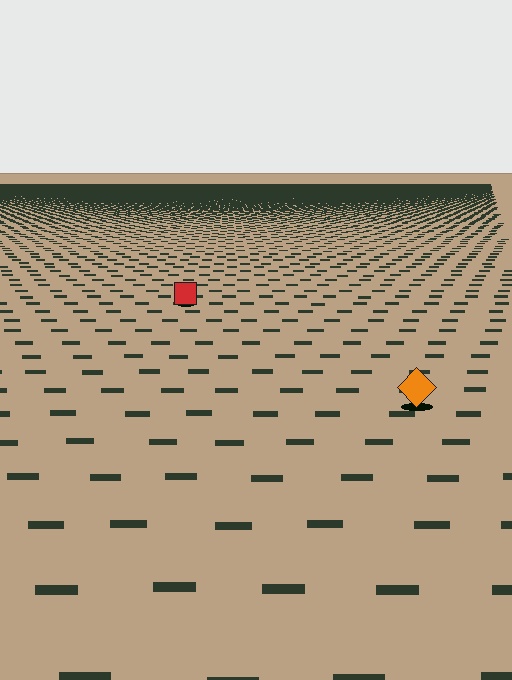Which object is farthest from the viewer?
The red square is farthest from the viewer. It appears smaller and the ground texture around it is denser.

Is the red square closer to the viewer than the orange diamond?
No. The orange diamond is closer — you can tell from the texture gradient: the ground texture is coarser near it.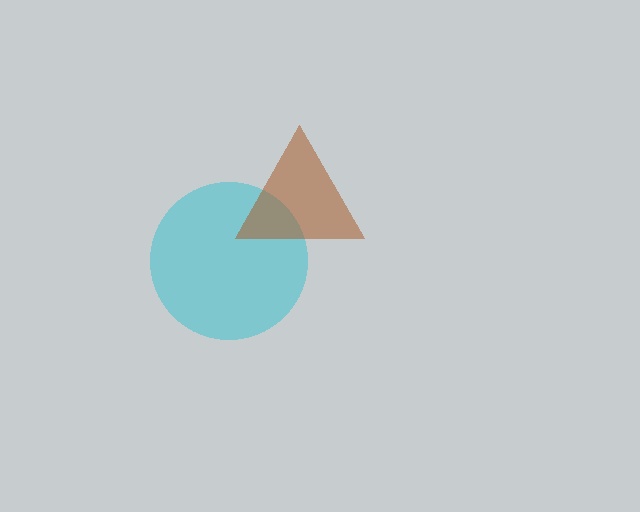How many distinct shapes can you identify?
There are 2 distinct shapes: a cyan circle, a brown triangle.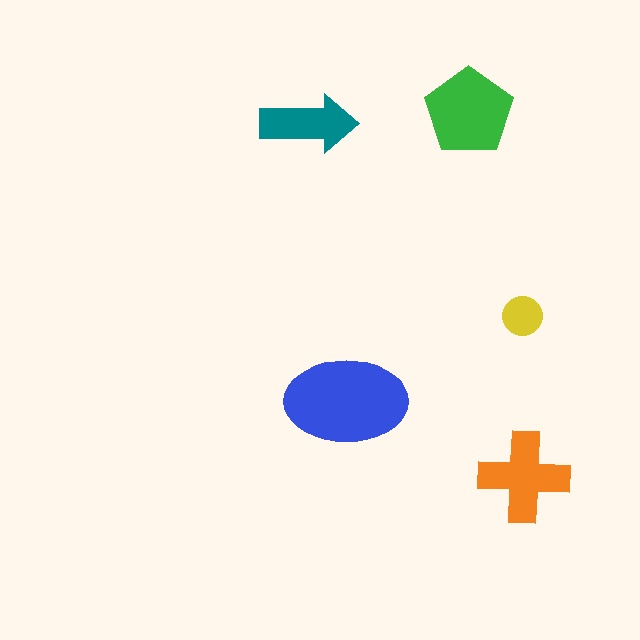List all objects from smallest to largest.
The yellow circle, the teal arrow, the orange cross, the green pentagon, the blue ellipse.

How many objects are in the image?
There are 5 objects in the image.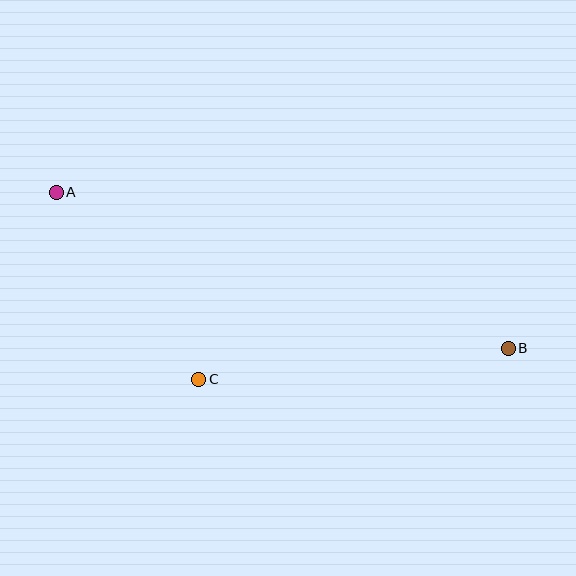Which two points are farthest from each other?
Points A and B are farthest from each other.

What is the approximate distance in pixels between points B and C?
The distance between B and C is approximately 311 pixels.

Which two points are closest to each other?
Points A and C are closest to each other.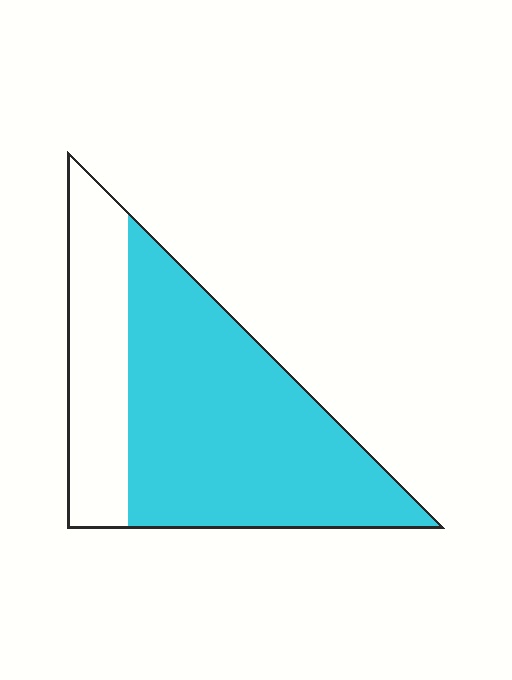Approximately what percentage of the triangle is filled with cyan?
Approximately 70%.